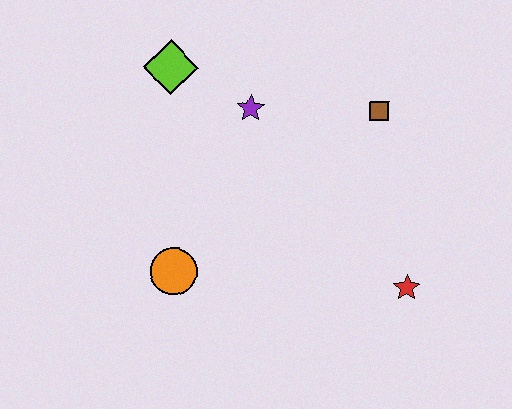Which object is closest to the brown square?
The purple star is closest to the brown square.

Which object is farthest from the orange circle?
The brown square is farthest from the orange circle.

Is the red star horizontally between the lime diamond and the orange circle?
No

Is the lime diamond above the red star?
Yes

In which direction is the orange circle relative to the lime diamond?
The orange circle is below the lime diamond.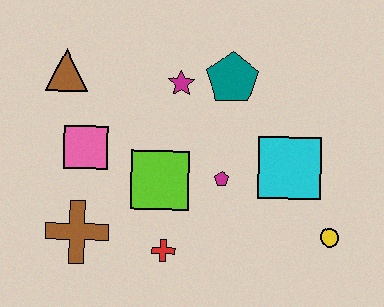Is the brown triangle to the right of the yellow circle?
No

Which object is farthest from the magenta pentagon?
The brown triangle is farthest from the magenta pentagon.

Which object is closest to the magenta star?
The teal pentagon is closest to the magenta star.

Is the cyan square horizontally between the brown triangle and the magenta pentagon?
No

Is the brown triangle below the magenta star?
No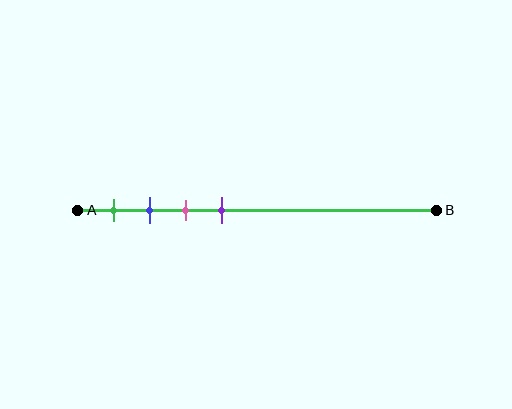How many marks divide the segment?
There are 4 marks dividing the segment.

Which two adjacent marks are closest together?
The blue and pink marks are the closest adjacent pair.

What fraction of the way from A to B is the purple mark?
The purple mark is approximately 40% (0.4) of the way from A to B.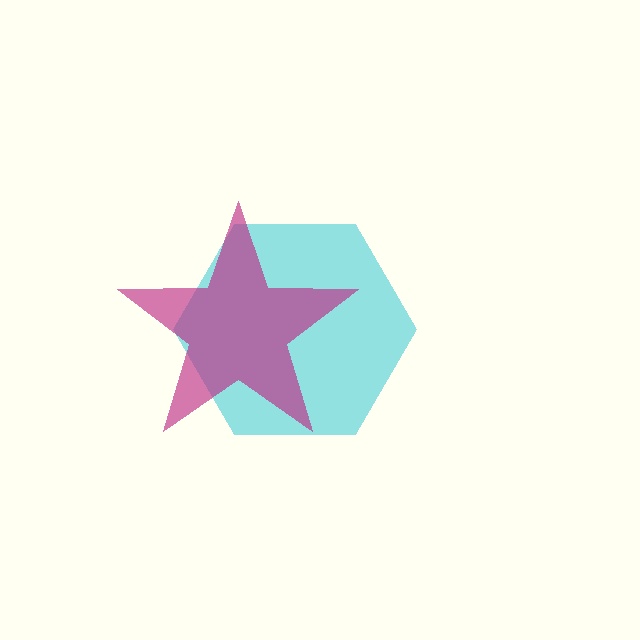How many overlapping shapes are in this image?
There are 2 overlapping shapes in the image.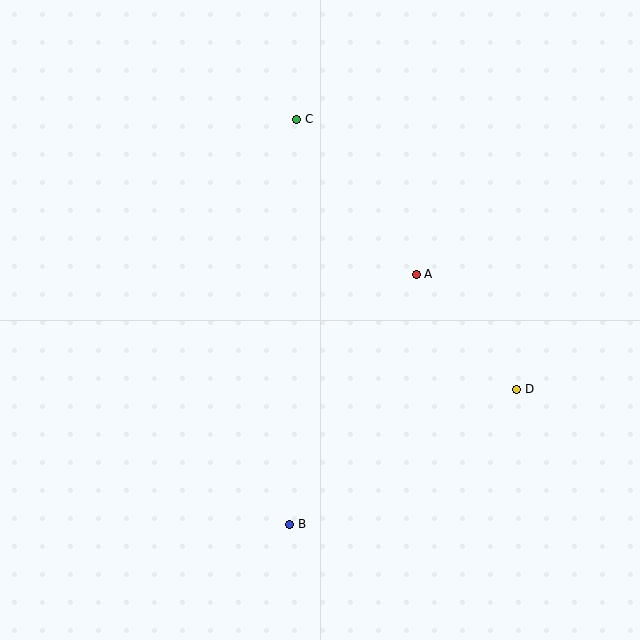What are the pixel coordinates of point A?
Point A is at (416, 274).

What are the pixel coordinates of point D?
Point D is at (517, 389).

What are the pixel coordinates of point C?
Point C is at (297, 119).